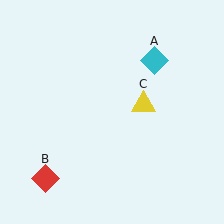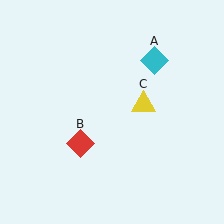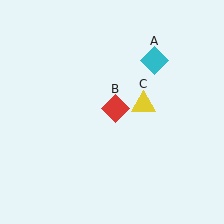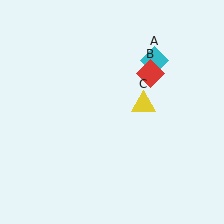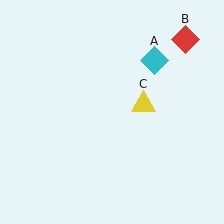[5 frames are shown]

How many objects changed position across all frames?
1 object changed position: red diamond (object B).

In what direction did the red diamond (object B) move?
The red diamond (object B) moved up and to the right.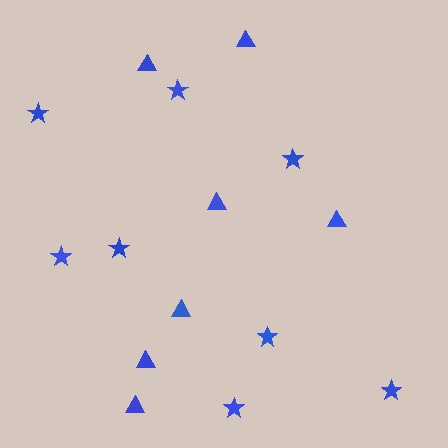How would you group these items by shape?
There are 2 groups: one group of stars (8) and one group of triangles (7).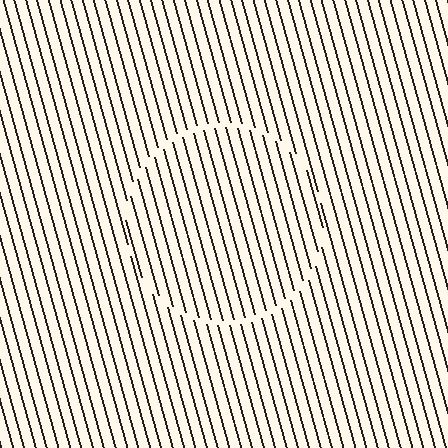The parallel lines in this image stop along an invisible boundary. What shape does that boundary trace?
An illusory circle. The interior of the shape contains the same grating, shifted by half a period — the contour is defined by the phase discontinuity where line-ends from the inner and outer gratings abut.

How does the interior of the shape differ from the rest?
The interior of the shape contains the same grating, shifted by half a period — the contour is defined by the phase discontinuity where line-ends from the inner and outer gratings abut.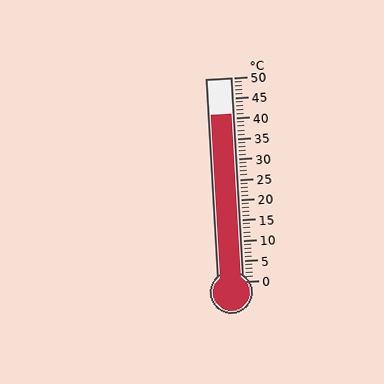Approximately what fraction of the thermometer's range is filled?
The thermometer is filled to approximately 80% of its range.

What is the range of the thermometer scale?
The thermometer scale ranges from 0°C to 50°C.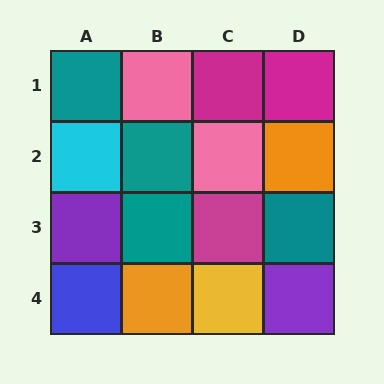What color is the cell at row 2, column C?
Pink.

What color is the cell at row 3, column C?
Magenta.